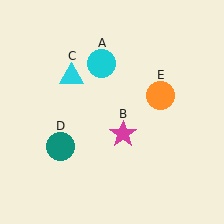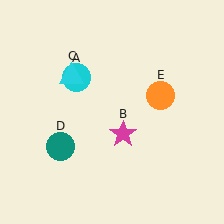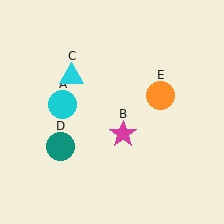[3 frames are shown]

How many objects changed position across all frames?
1 object changed position: cyan circle (object A).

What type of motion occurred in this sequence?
The cyan circle (object A) rotated counterclockwise around the center of the scene.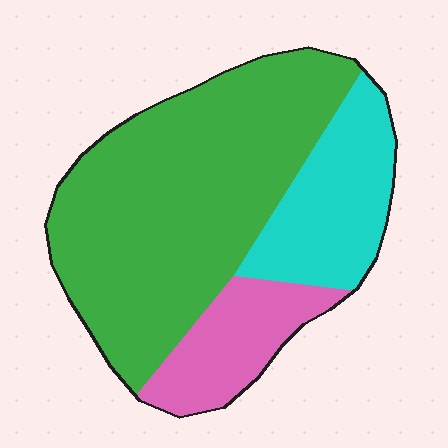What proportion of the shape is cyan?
Cyan takes up about one fifth (1/5) of the shape.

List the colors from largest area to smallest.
From largest to smallest: green, cyan, pink.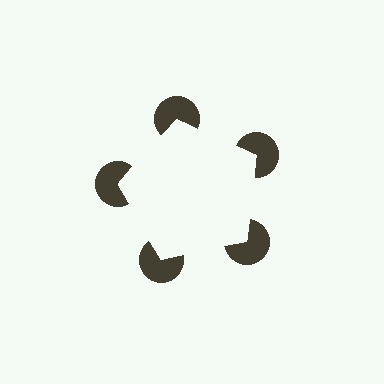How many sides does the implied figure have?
5 sides.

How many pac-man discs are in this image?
There are 5 — one at each vertex of the illusory pentagon.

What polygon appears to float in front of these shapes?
An illusory pentagon — its edges are inferred from the aligned wedge cuts in the pac-man discs, not physically drawn.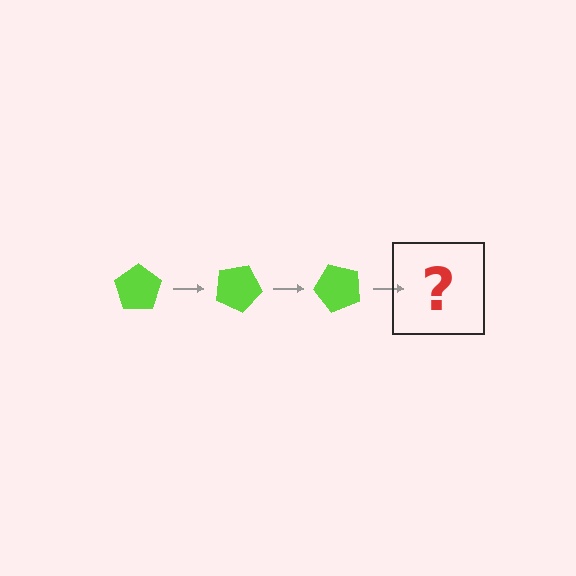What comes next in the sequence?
The next element should be a lime pentagon rotated 75 degrees.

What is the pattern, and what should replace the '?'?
The pattern is that the pentagon rotates 25 degrees each step. The '?' should be a lime pentagon rotated 75 degrees.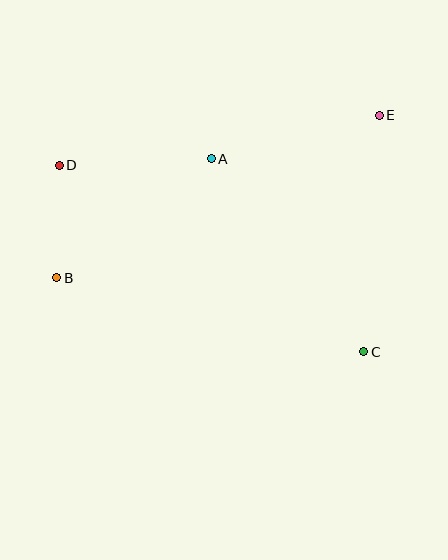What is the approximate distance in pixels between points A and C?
The distance between A and C is approximately 246 pixels.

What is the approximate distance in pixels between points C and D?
The distance between C and D is approximately 357 pixels.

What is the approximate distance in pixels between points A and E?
The distance between A and E is approximately 173 pixels.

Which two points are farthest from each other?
Points B and E are farthest from each other.